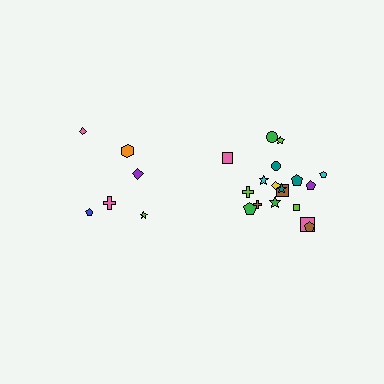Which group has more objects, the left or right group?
The right group.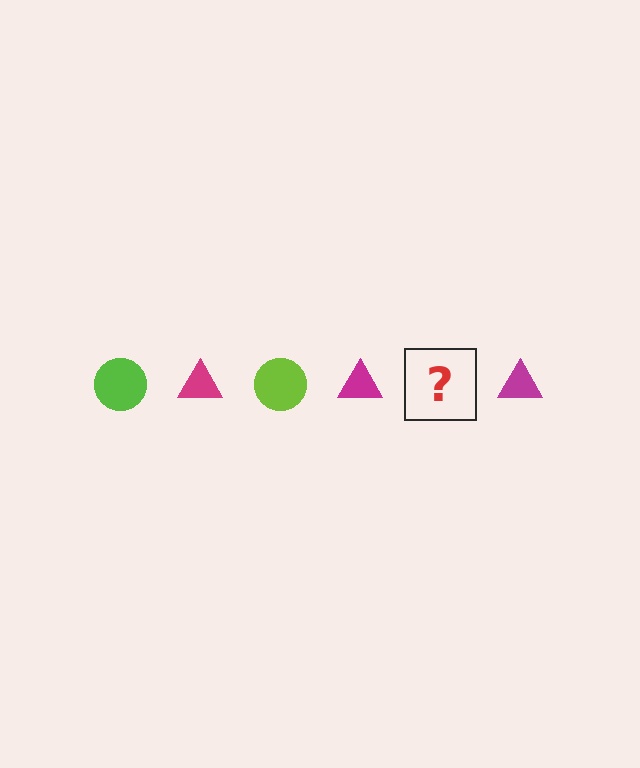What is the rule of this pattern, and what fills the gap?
The rule is that the pattern alternates between lime circle and magenta triangle. The gap should be filled with a lime circle.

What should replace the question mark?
The question mark should be replaced with a lime circle.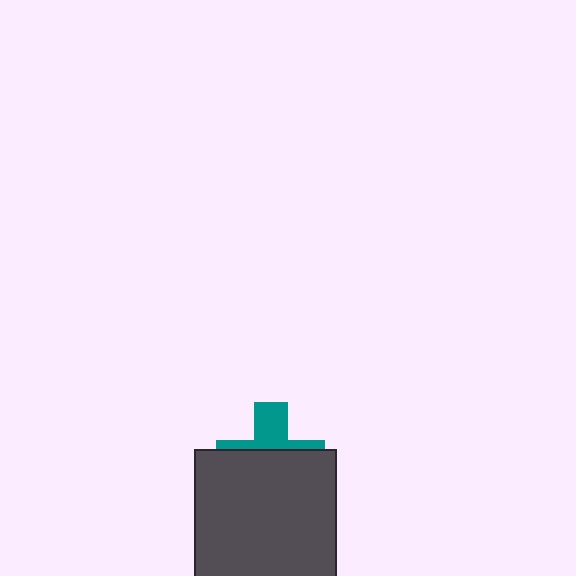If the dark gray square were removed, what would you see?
You would see the complete teal cross.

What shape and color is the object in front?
The object in front is a dark gray square.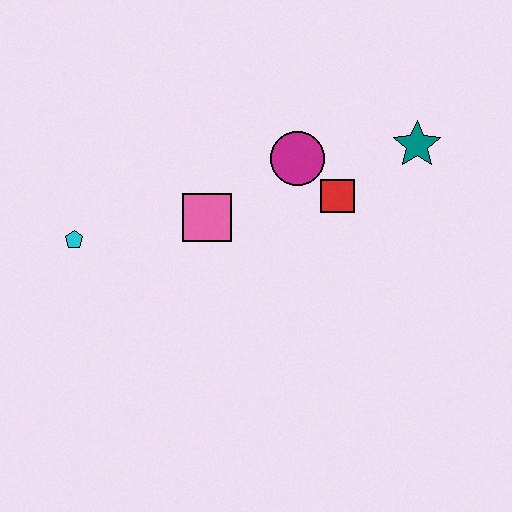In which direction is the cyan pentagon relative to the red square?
The cyan pentagon is to the left of the red square.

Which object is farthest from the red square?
The cyan pentagon is farthest from the red square.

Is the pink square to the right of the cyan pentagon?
Yes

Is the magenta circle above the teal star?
No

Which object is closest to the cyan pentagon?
The pink square is closest to the cyan pentagon.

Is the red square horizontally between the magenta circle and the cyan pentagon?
No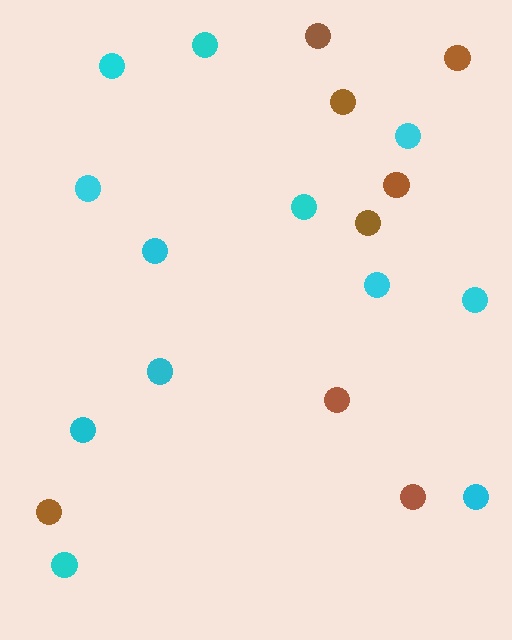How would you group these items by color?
There are 2 groups: one group of brown circles (8) and one group of cyan circles (12).